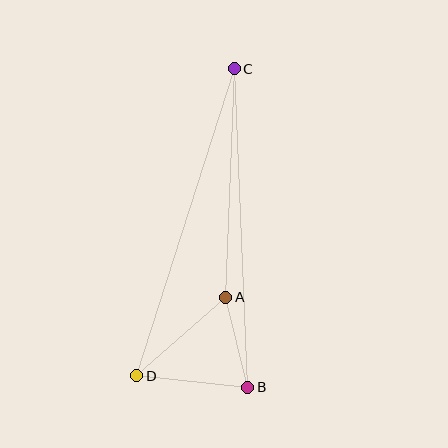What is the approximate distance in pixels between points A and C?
The distance between A and C is approximately 229 pixels.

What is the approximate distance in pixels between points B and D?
The distance between B and D is approximately 112 pixels.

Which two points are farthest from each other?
Points C and D are farthest from each other.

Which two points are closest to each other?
Points A and B are closest to each other.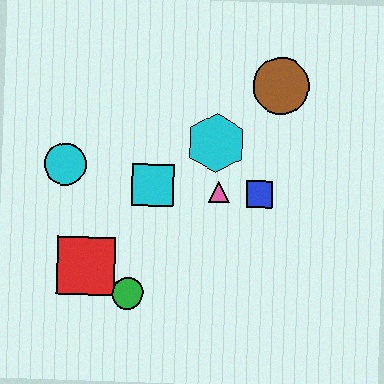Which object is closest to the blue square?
The pink triangle is closest to the blue square.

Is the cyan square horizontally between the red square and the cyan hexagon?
Yes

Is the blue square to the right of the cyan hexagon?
Yes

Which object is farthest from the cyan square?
The brown circle is farthest from the cyan square.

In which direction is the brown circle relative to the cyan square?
The brown circle is to the right of the cyan square.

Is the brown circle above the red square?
Yes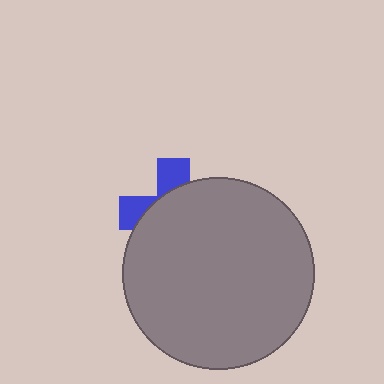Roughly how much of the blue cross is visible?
A small part of it is visible (roughly 31%).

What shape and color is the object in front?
The object in front is a gray circle.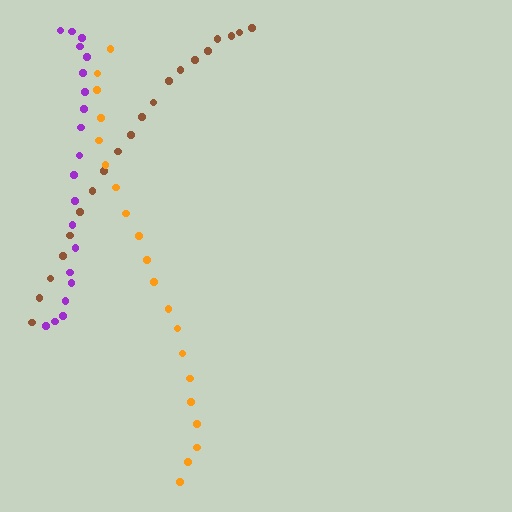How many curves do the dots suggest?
There are 3 distinct paths.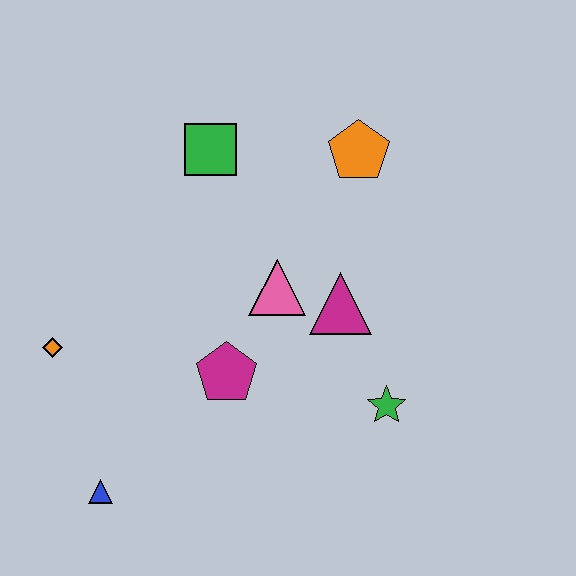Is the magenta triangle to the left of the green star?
Yes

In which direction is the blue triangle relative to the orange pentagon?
The blue triangle is below the orange pentagon.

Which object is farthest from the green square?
The blue triangle is farthest from the green square.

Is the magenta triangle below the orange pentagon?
Yes